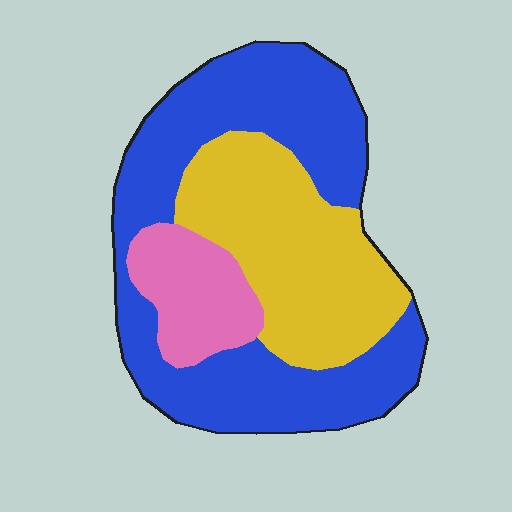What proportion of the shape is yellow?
Yellow takes up about one third (1/3) of the shape.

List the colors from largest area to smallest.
From largest to smallest: blue, yellow, pink.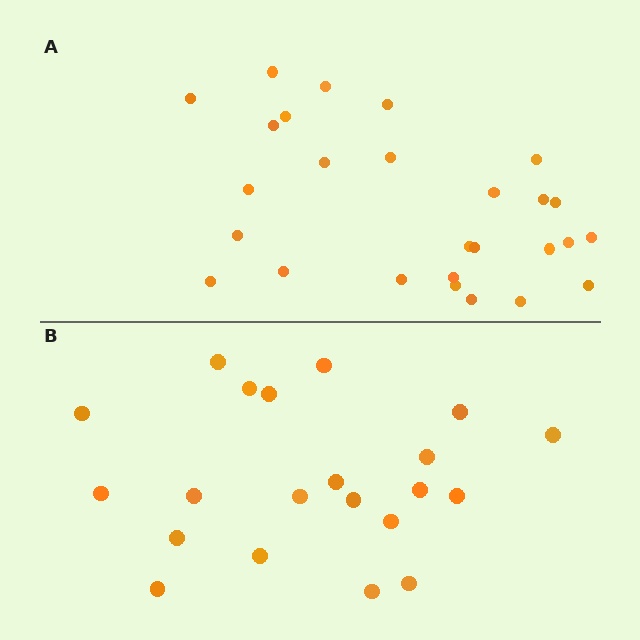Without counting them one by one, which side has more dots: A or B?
Region A (the top region) has more dots.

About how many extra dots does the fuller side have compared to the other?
Region A has about 6 more dots than region B.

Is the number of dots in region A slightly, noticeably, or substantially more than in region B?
Region A has noticeably more, but not dramatically so. The ratio is roughly 1.3 to 1.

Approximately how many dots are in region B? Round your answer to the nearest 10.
About 20 dots. (The exact count is 21, which rounds to 20.)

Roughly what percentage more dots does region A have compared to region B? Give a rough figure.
About 30% more.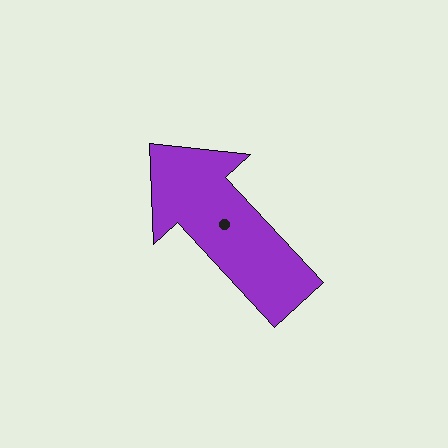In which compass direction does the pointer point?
Northwest.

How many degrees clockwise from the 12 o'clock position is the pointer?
Approximately 317 degrees.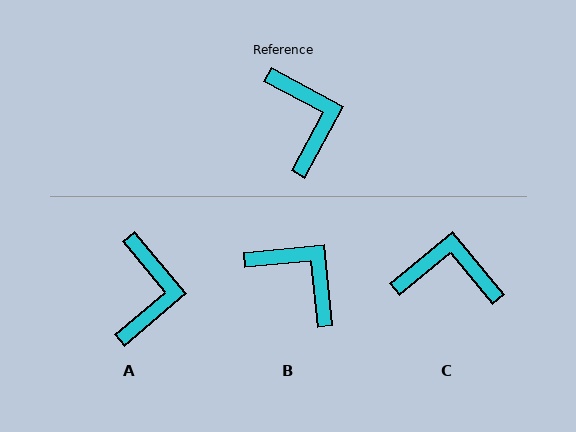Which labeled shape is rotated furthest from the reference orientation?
C, about 68 degrees away.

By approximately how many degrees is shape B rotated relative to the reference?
Approximately 34 degrees counter-clockwise.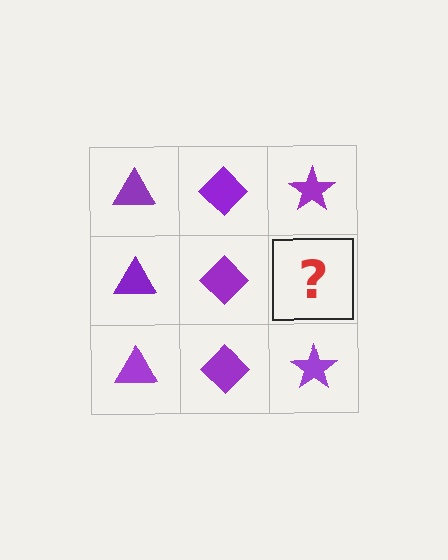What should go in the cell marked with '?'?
The missing cell should contain a purple star.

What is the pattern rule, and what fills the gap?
The rule is that each column has a consistent shape. The gap should be filled with a purple star.